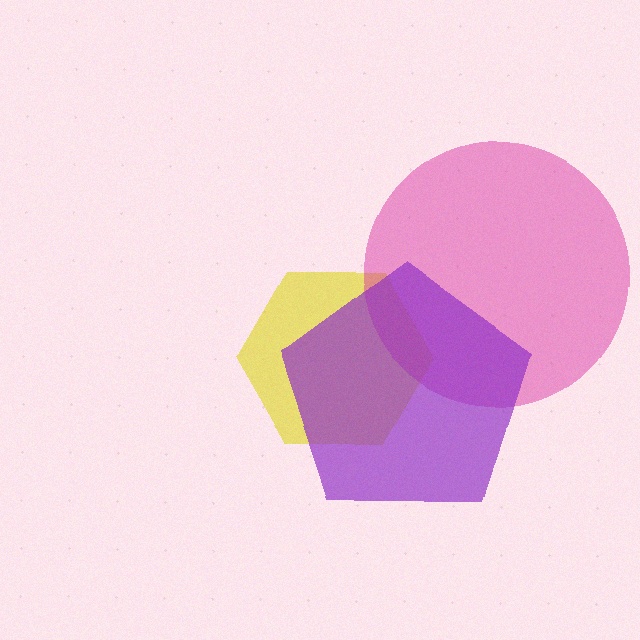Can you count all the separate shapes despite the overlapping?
Yes, there are 3 separate shapes.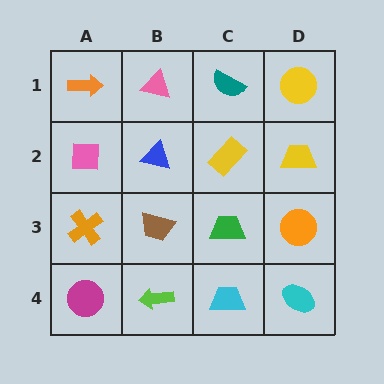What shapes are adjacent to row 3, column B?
A blue triangle (row 2, column B), a lime arrow (row 4, column B), an orange cross (row 3, column A), a green trapezoid (row 3, column C).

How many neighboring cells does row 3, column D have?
3.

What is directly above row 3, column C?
A yellow rectangle.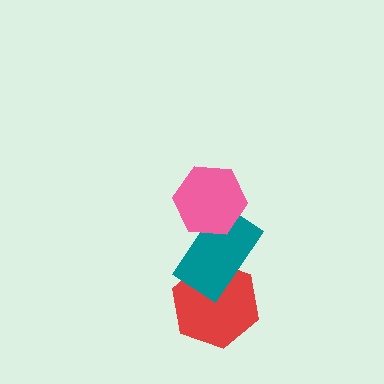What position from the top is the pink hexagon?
The pink hexagon is 1st from the top.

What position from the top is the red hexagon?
The red hexagon is 3rd from the top.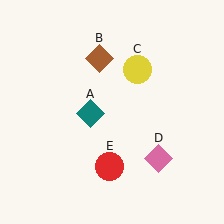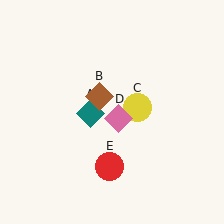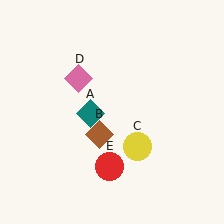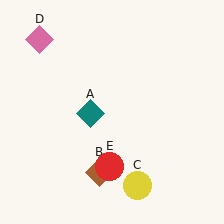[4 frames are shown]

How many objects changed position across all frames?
3 objects changed position: brown diamond (object B), yellow circle (object C), pink diamond (object D).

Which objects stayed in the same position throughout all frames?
Teal diamond (object A) and red circle (object E) remained stationary.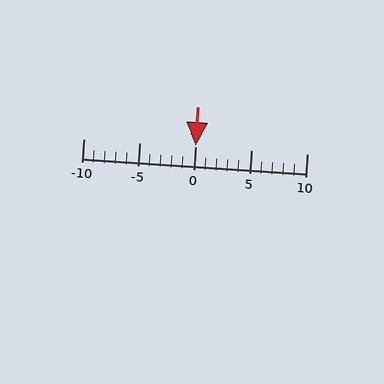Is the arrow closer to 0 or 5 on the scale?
The arrow is closer to 0.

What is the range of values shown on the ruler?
The ruler shows values from -10 to 10.